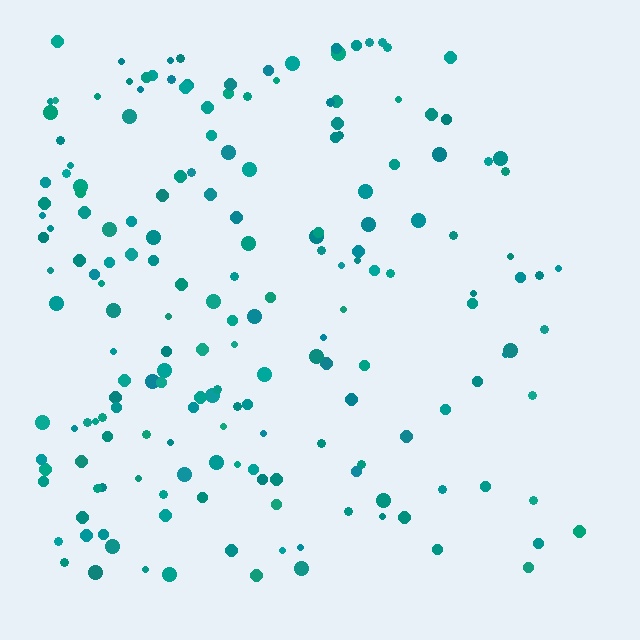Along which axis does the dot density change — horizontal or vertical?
Horizontal.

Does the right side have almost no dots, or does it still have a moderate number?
Still a moderate number, just noticeably fewer than the left.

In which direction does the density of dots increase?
From right to left, with the left side densest.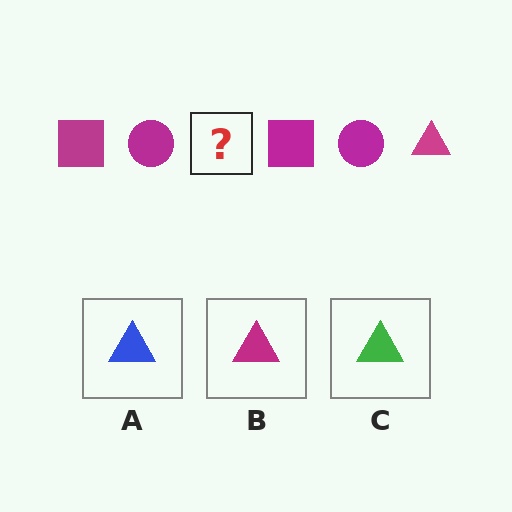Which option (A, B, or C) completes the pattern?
B.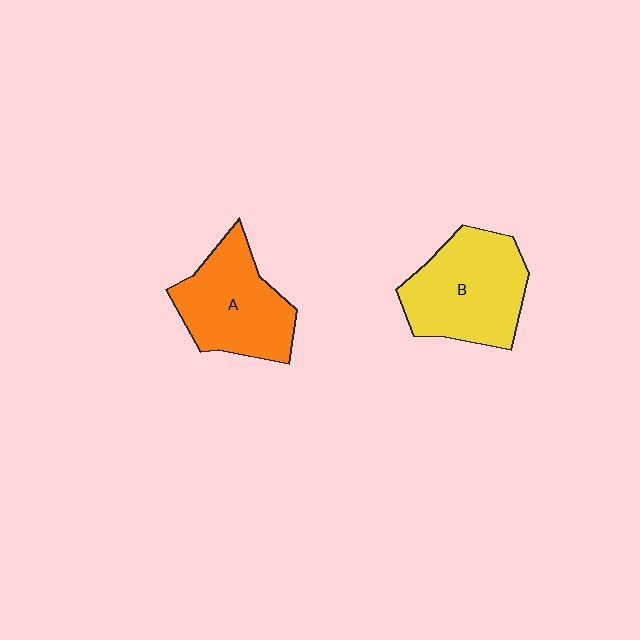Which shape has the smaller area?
Shape A (orange).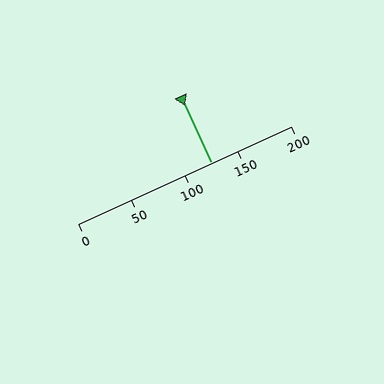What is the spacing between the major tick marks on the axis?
The major ticks are spaced 50 apart.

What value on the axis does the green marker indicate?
The marker indicates approximately 125.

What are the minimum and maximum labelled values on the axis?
The axis runs from 0 to 200.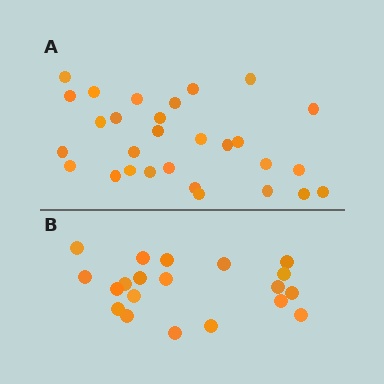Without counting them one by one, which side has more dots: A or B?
Region A (the top region) has more dots.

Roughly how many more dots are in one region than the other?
Region A has roughly 8 or so more dots than region B.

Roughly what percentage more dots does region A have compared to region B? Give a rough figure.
About 45% more.